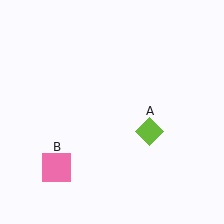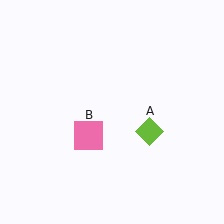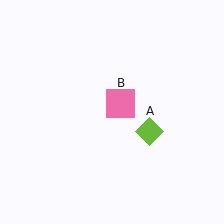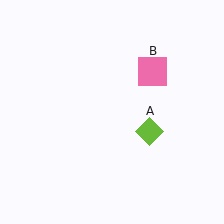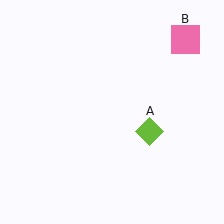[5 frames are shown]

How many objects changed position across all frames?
1 object changed position: pink square (object B).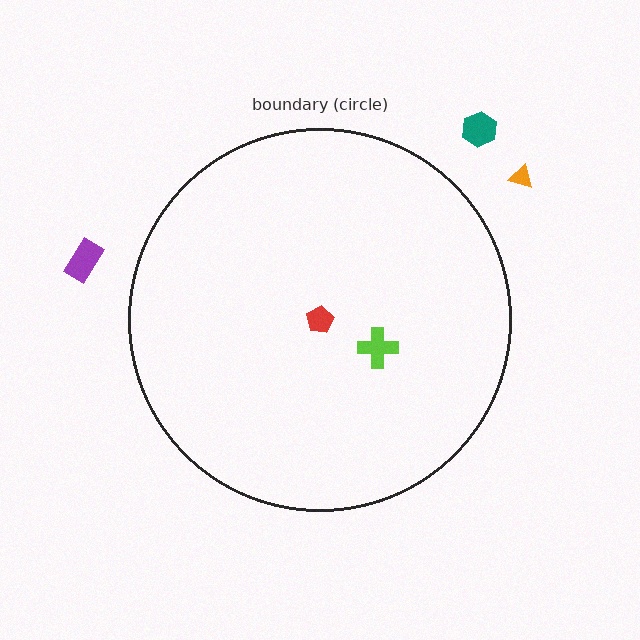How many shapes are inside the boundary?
2 inside, 3 outside.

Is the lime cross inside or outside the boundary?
Inside.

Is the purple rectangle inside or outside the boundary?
Outside.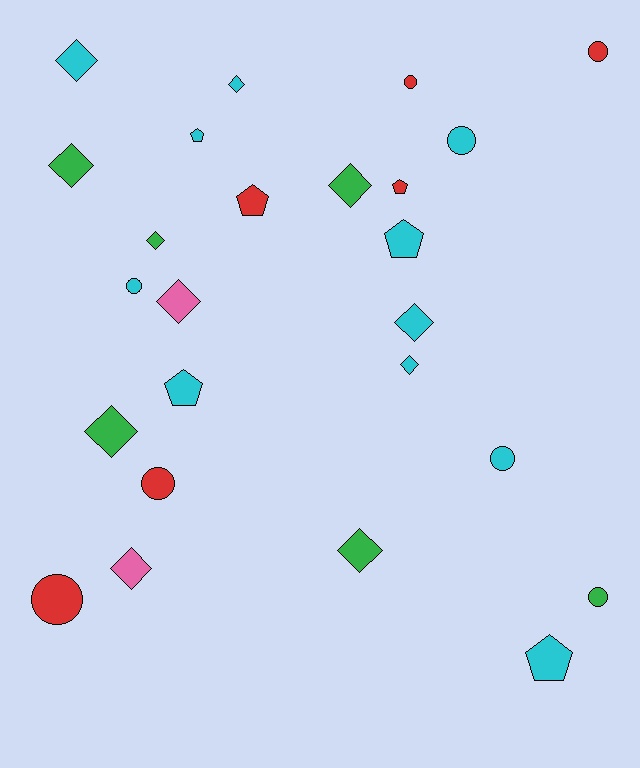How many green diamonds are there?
There are 5 green diamonds.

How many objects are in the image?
There are 25 objects.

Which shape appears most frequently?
Diamond, with 11 objects.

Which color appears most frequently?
Cyan, with 11 objects.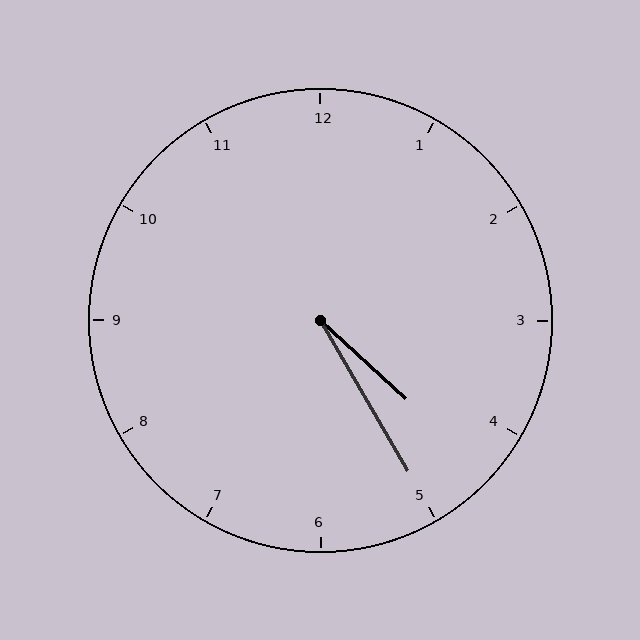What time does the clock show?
4:25.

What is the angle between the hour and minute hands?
Approximately 18 degrees.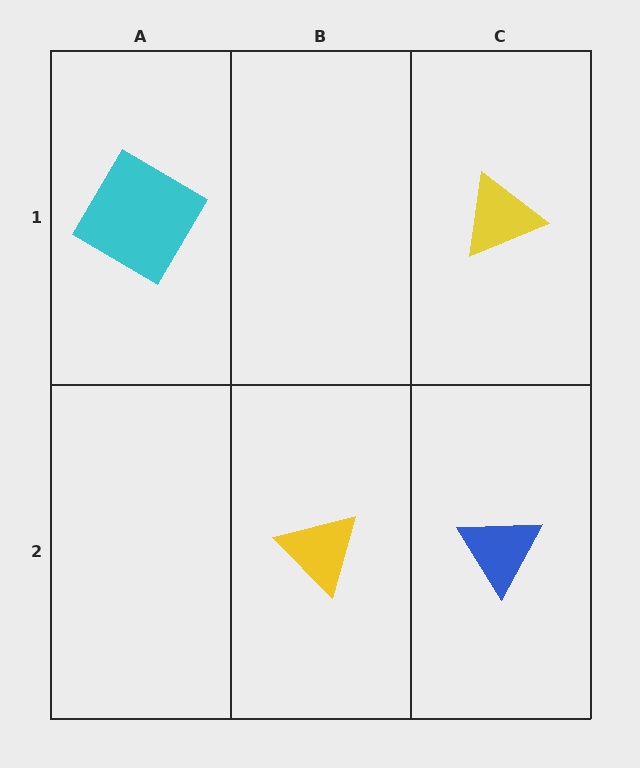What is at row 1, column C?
A yellow triangle.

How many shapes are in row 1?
2 shapes.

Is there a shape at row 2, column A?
No, that cell is empty.